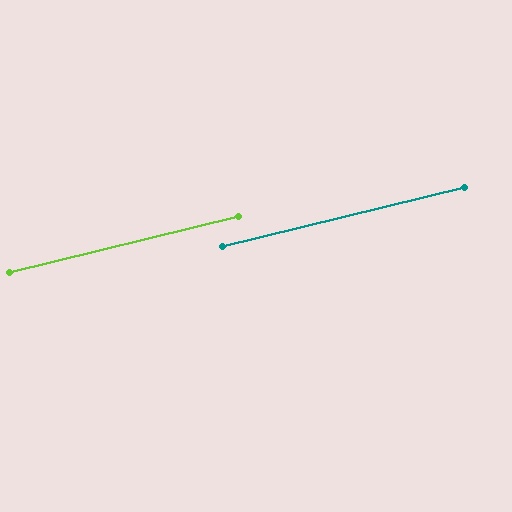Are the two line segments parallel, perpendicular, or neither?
Parallel — their directions differ by only 0.1°.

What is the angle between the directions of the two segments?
Approximately 0 degrees.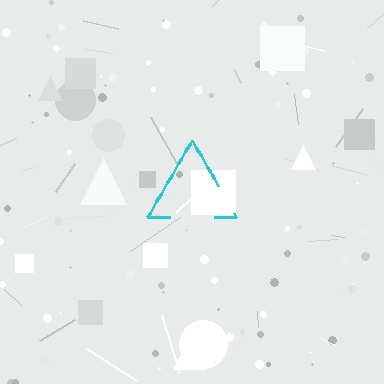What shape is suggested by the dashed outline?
The dashed outline suggests a triangle.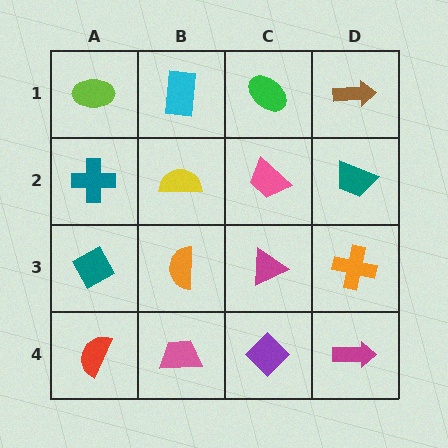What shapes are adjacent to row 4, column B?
An orange semicircle (row 3, column B), a red semicircle (row 4, column A), a purple diamond (row 4, column C).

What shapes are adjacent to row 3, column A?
A teal cross (row 2, column A), a red semicircle (row 4, column A), an orange semicircle (row 3, column B).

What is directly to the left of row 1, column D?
A green ellipse.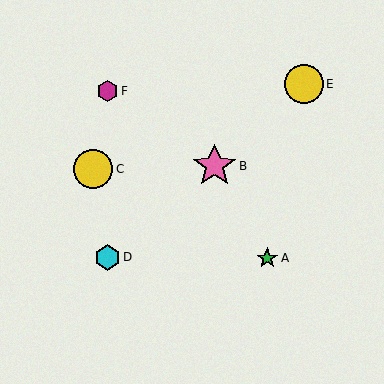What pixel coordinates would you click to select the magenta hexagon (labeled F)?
Click at (108, 91) to select the magenta hexagon F.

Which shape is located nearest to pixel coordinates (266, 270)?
The green star (labeled A) at (267, 258) is nearest to that location.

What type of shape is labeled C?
Shape C is a yellow circle.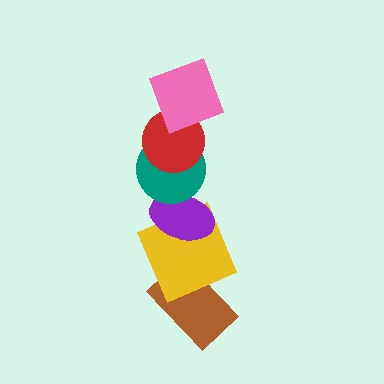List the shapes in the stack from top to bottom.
From top to bottom: the pink square, the red circle, the teal circle, the purple ellipse, the yellow square, the brown rectangle.